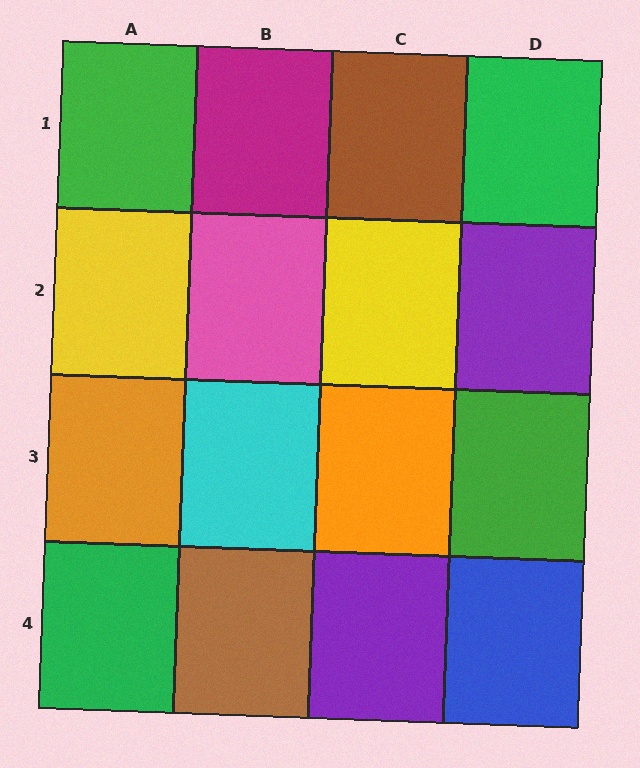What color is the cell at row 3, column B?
Cyan.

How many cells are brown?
2 cells are brown.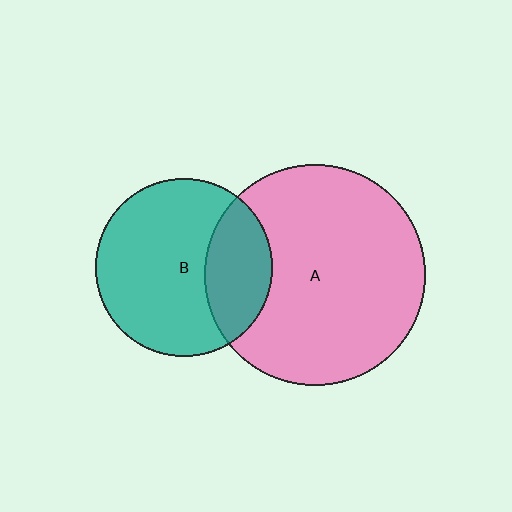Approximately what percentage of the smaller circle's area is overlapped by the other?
Approximately 30%.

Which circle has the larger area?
Circle A (pink).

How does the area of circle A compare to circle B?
Approximately 1.5 times.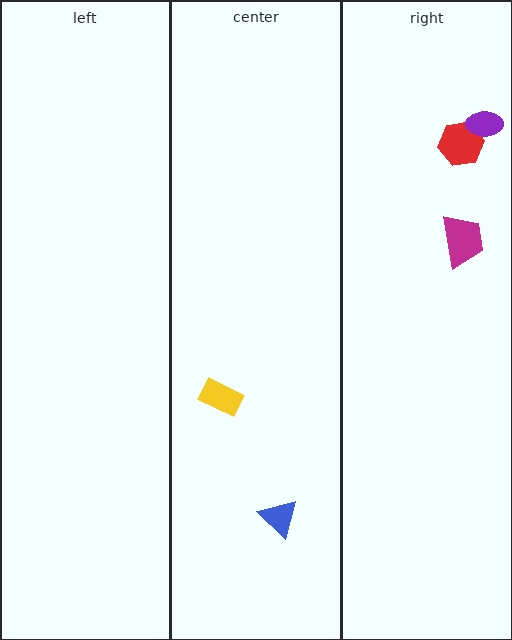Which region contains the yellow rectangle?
The center region.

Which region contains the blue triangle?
The center region.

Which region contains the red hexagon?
The right region.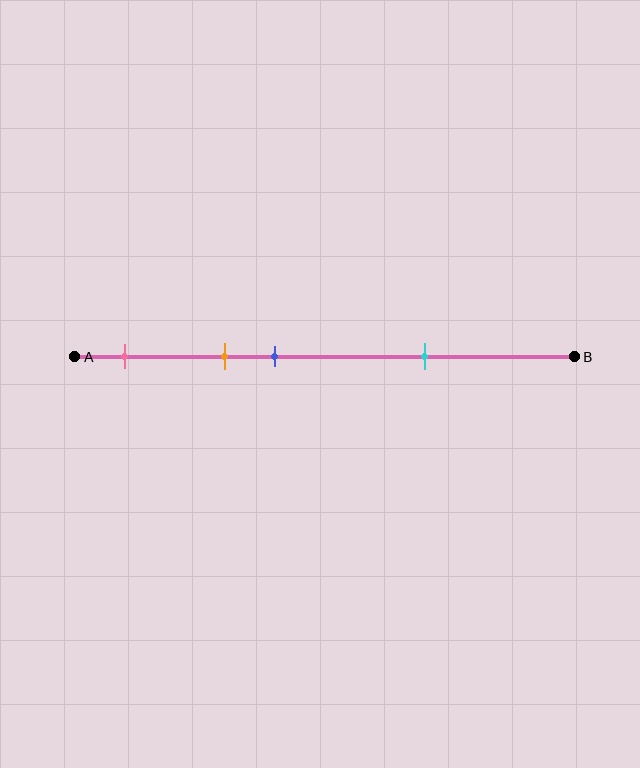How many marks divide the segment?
There are 4 marks dividing the segment.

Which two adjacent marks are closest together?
The orange and blue marks are the closest adjacent pair.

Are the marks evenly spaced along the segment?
No, the marks are not evenly spaced.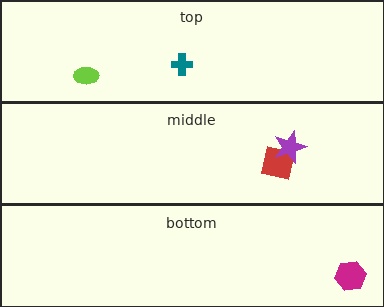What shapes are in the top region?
The teal cross, the lime ellipse.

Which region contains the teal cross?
The top region.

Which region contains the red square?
The middle region.